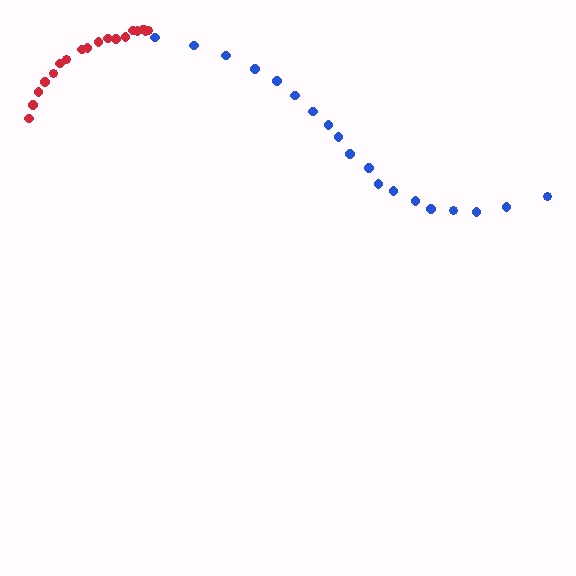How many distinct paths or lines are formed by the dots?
There are 2 distinct paths.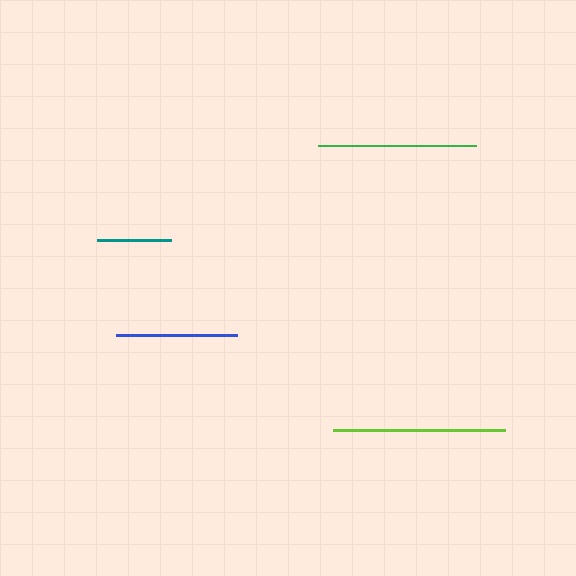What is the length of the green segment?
The green segment is approximately 158 pixels long.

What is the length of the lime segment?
The lime segment is approximately 172 pixels long.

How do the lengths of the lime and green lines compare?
The lime and green lines are approximately the same length.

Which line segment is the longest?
The lime line is the longest at approximately 172 pixels.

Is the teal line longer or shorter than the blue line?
The blue line is longer than the teal line.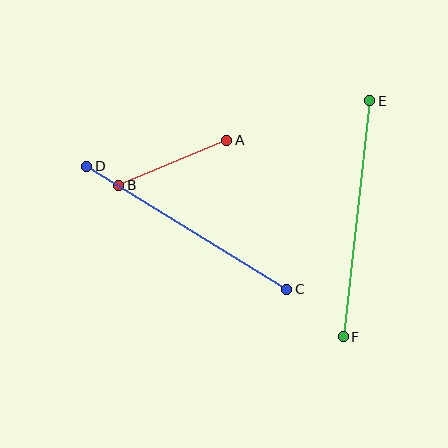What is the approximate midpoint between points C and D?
The midpoint is at approximately (187, 228) pixels.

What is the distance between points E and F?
The distance is approximately 238 pixels.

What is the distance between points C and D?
The distance is approximately 235 pixels.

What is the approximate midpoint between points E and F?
The midpoint is at approximately (356, 219) pixels.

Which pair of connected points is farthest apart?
Points E and F are farthest apart.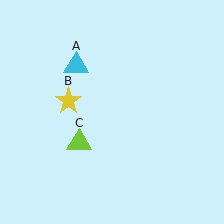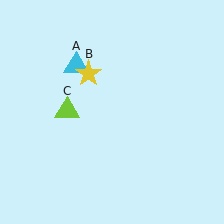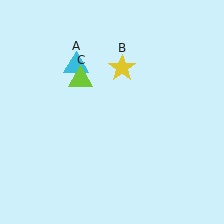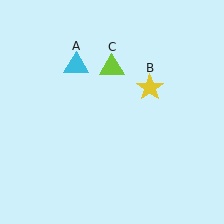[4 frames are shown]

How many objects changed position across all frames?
2 objects changed position: yellow star (object B), lime triangle (object C).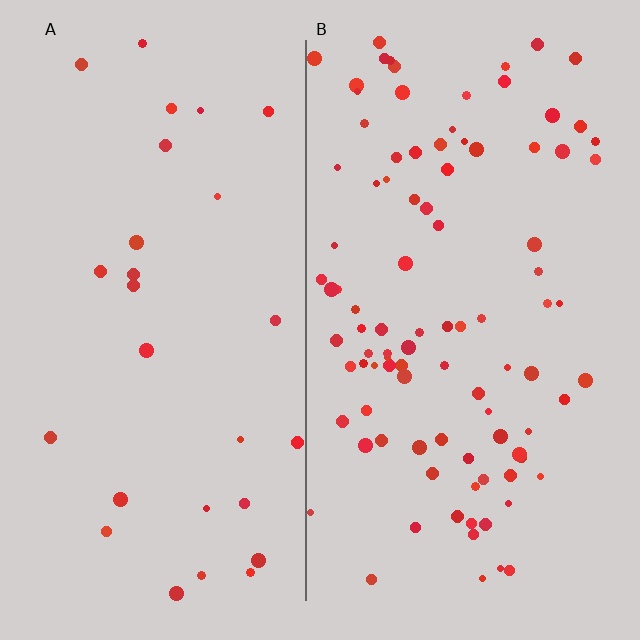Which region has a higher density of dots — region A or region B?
B (the right).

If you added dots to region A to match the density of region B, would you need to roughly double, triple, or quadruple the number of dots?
Approximately quadruple.